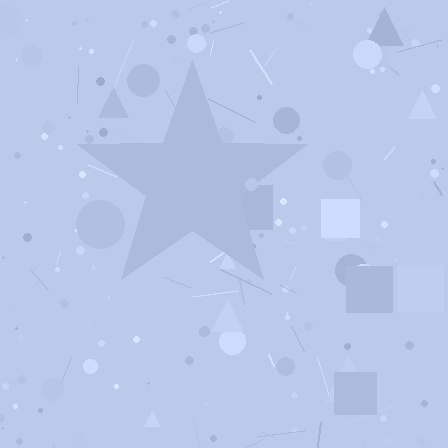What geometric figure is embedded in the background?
A star is embedded in the background.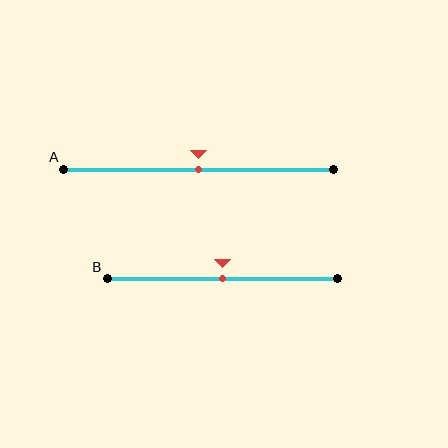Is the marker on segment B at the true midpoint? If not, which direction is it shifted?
Yes, the marker on segment B is at the true midpoint.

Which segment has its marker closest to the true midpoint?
Segment A has its marker closest to the true midpoint.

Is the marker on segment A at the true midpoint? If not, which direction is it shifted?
Yes, the marker on segment A is at the true midpoint.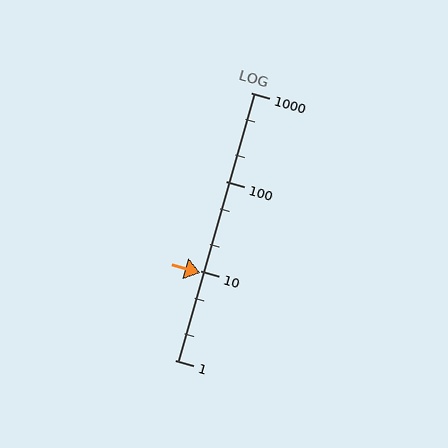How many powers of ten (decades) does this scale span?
The scale spans 3 decades, from 1 to 1000.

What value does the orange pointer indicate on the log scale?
The pointer indicates approximately 9.5.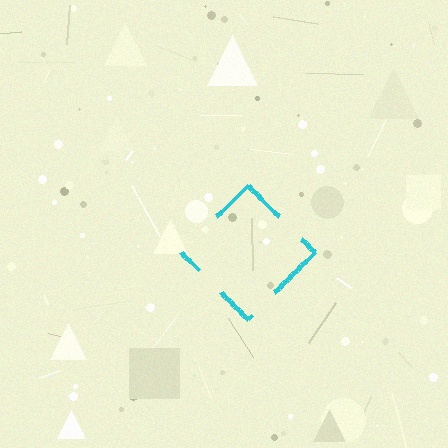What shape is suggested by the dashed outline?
The dashed outline suggests a diamond.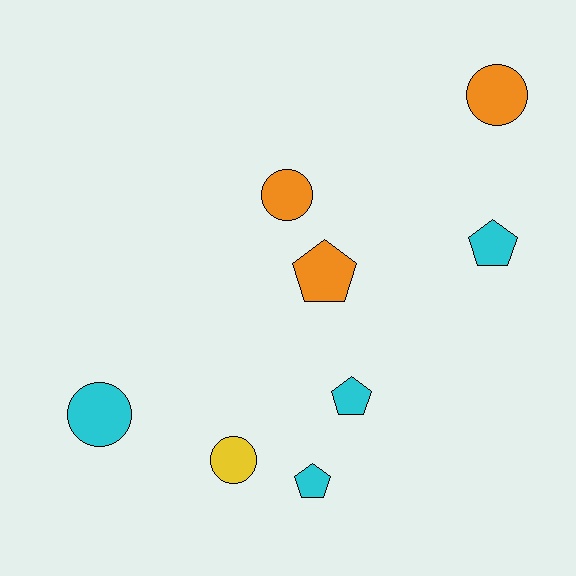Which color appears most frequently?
Cyan, with 4 objects.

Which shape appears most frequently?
Pentagon, with 4 objects.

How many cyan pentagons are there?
There are 3 cyan pentagons.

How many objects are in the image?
There are 8 objects.